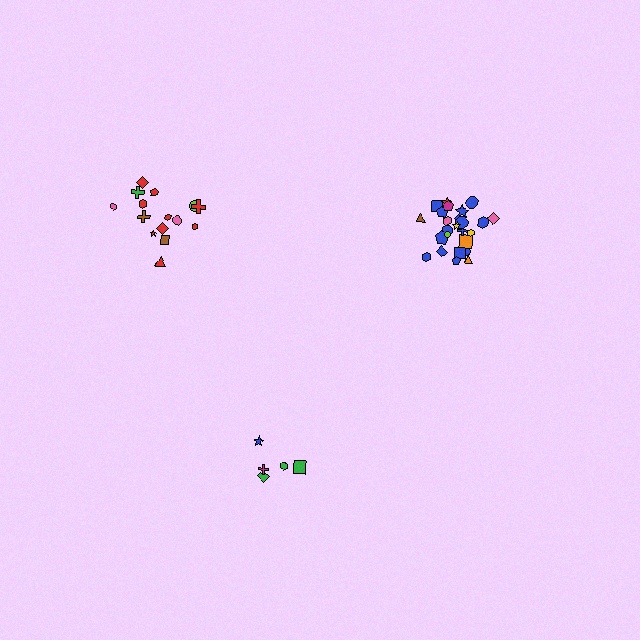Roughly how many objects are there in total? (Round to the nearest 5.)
Roughly 45 objects in total.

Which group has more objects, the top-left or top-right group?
The top-right group.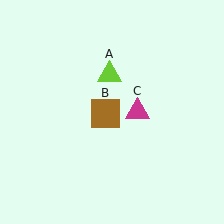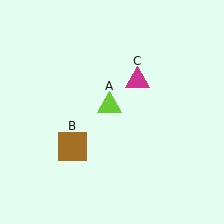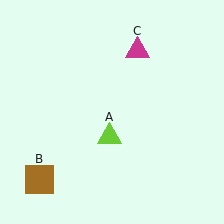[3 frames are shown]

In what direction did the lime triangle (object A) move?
The lime triangle (object A) moved down.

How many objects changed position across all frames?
3 objects changed position: lime triangle (object A), brown square (object B), magenta triangle (object C).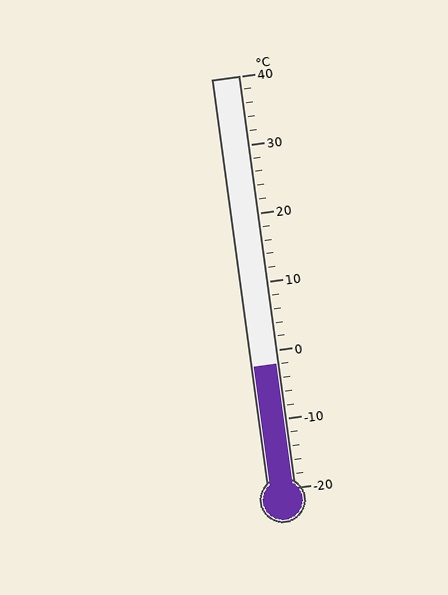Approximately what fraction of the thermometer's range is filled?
The thermometer is filled to approximately 30% of its range.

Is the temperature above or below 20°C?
The temperature is below 20°C.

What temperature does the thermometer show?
The thermometer shows approximately -2°C.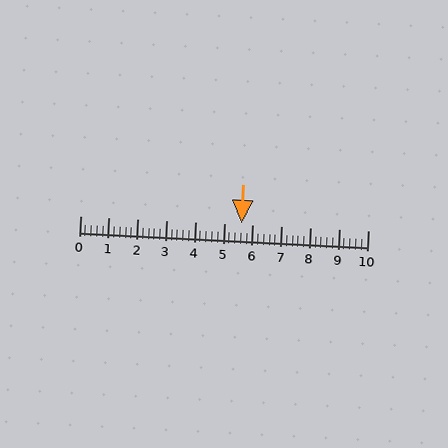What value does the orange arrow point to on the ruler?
The orange arrow points to approximately 5.6.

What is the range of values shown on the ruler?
The ruler shows values from 0 to 10.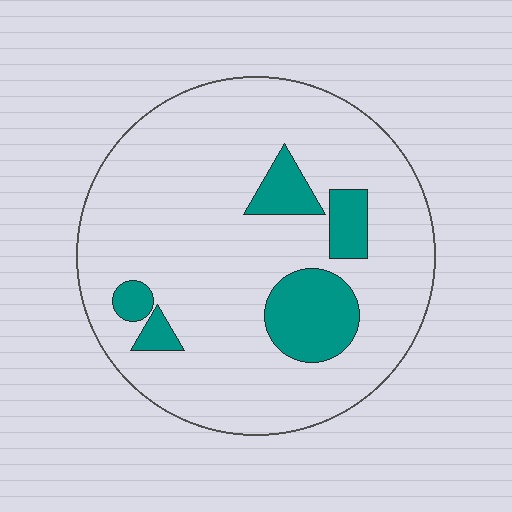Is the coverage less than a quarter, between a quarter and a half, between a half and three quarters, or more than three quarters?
Less than a quarter.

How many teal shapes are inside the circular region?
5.